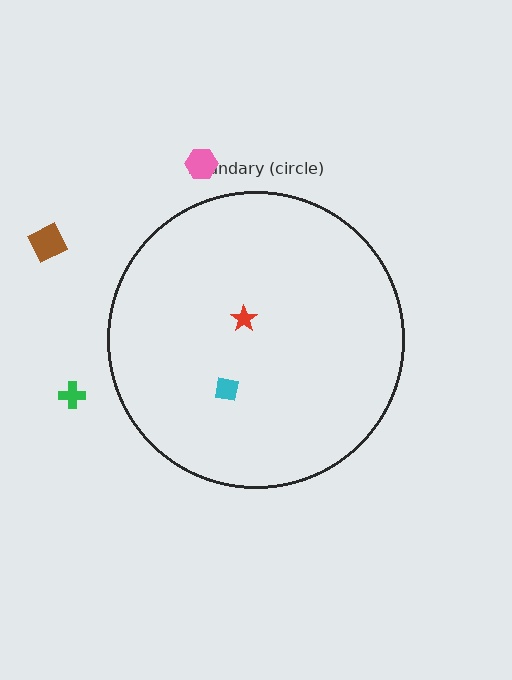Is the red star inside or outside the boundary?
Inside.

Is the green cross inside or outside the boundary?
Outside.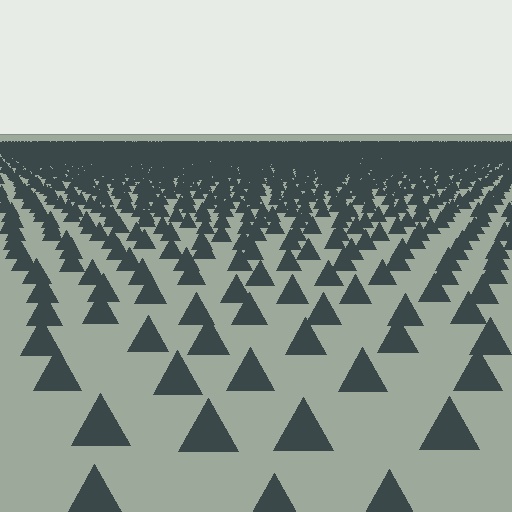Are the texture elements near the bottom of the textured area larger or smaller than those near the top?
Larger. Near the bottom, elements are closer to the viewer and appear at a bigger on-screen size.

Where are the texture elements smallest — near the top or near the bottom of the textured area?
Near the top.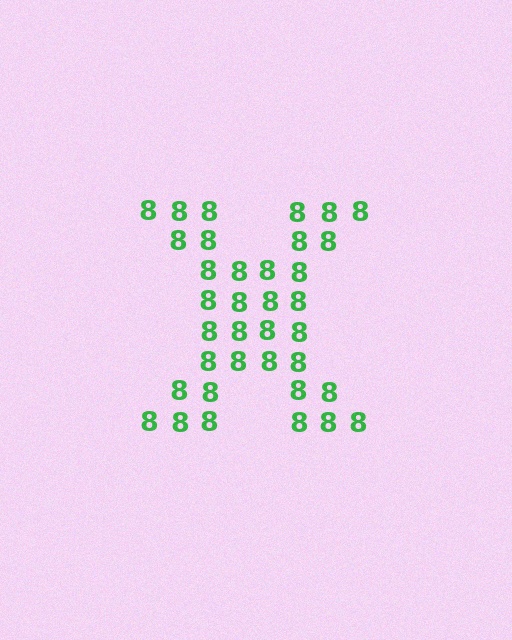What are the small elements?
The small elements are digit 8's.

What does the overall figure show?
The overall figure shows the letter X.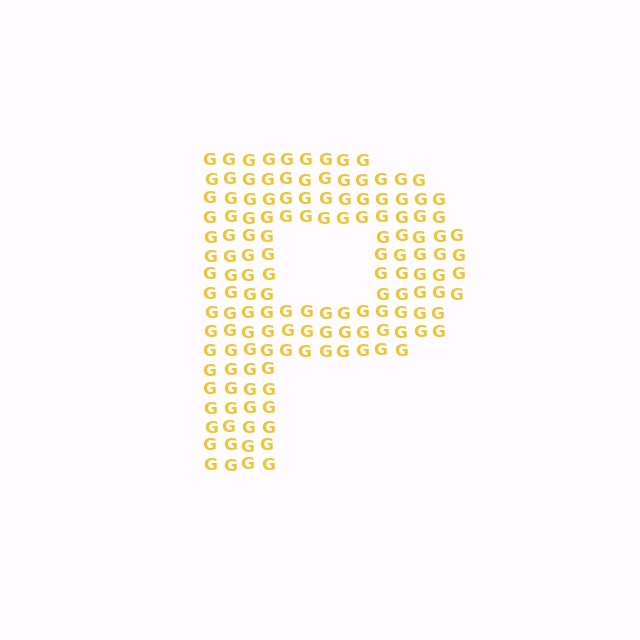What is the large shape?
The large shape is the letter P.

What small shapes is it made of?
It is made of small letter G's.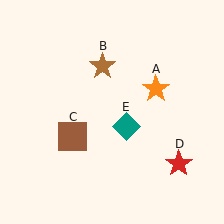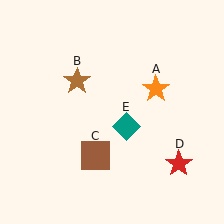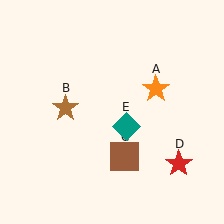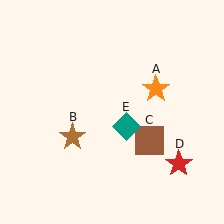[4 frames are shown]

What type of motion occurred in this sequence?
The brown star (object B), brown square (object C) rotated counterclockwise around the center of the scene.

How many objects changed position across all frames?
2 objects changed position: brown star (object B), brown square (object C).